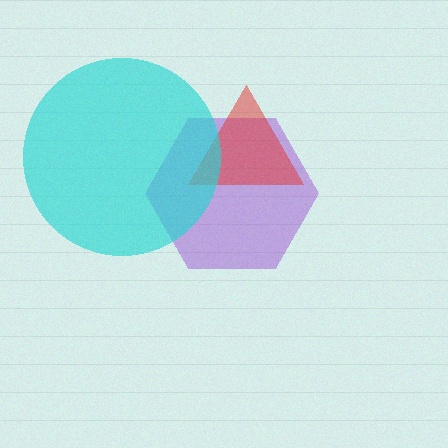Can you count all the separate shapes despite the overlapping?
Yes, there are 3 separate shapes.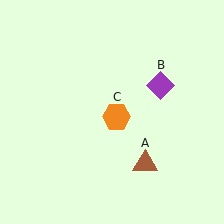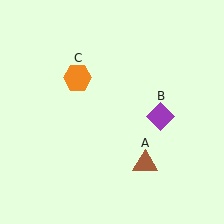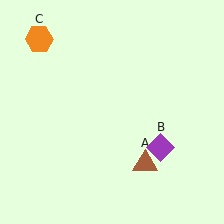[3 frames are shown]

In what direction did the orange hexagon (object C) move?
The orange hexagon (object C) moved up and to the left.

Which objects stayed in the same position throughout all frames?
Brown triangle (object A) remained stationary.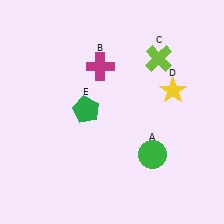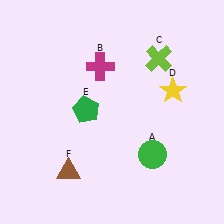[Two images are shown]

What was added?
A brown triangle (F) was added in Image 2.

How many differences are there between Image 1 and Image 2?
There is 1 difference between the two images.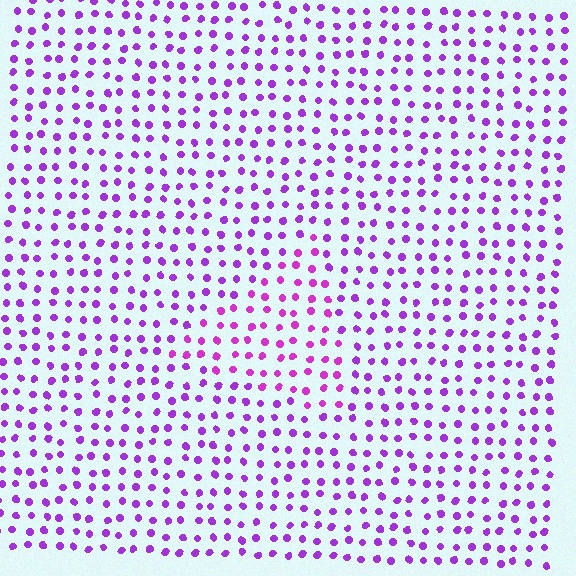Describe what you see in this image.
The image is filled with small purple elements in a uniform arrangement. A triangle-shaped region is visible where the elements are tinted to a slightly different hue, forming a subtle color boundary.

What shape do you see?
I see a triangle.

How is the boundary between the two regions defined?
The boundary is defined purely by a slight shift in hue (about 22 degrees). Spacing, size, and orientation are identical on both sides.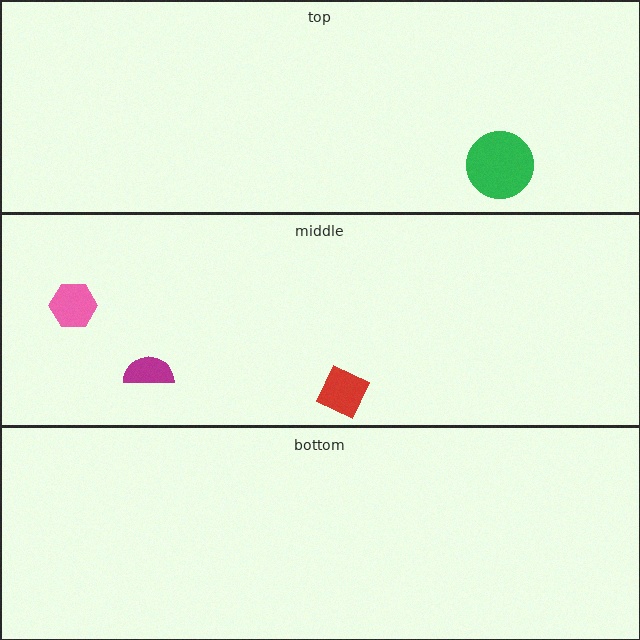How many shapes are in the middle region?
3.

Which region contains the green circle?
The top region.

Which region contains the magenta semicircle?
The middle region.